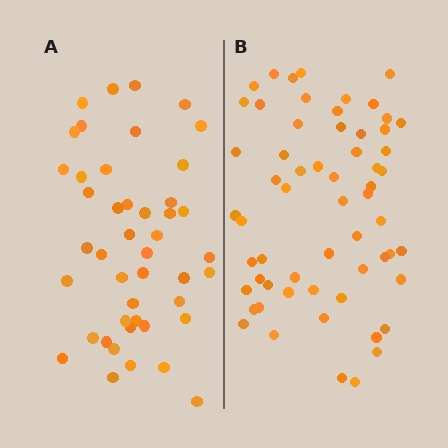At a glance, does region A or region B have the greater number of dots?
Region B (the right region) has more dots.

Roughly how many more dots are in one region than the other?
Region B has approximately 15 more dots than region A.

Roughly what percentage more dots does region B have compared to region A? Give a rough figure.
About 35% more.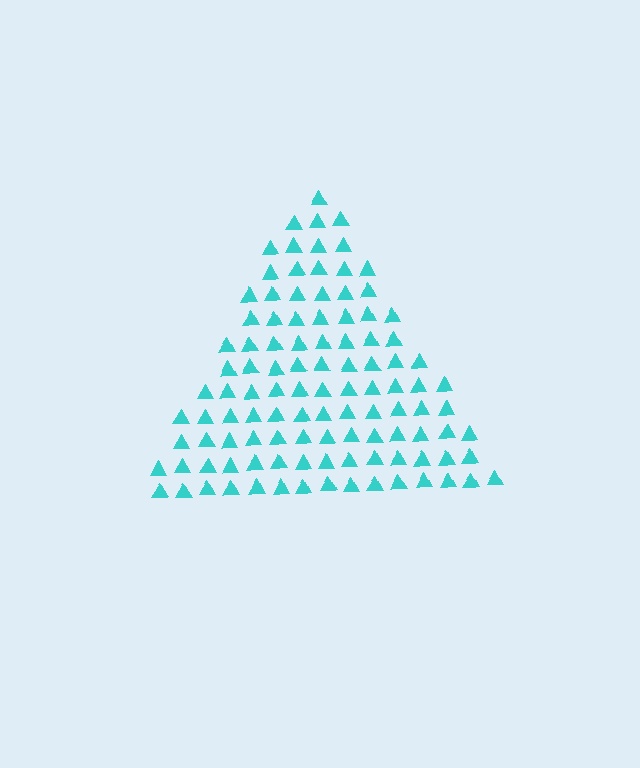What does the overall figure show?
The overall figure shows a triangle.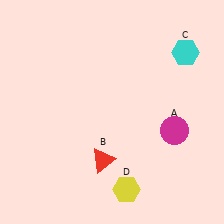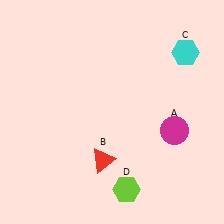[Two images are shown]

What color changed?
The hexagon (D) changed from yellow in Image 1 to lime in Image 2.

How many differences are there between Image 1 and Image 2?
There is 1 difference between the two images.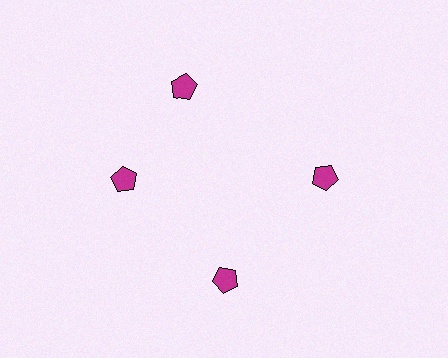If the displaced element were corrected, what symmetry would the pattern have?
It would have 4-fold rotational symmetry — the pattern would map onto itself every 90 degrees.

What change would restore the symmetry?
The symmetry would be restored by rotating it back into even spacing with its neighbors so that all 4 pentagons sit at equal angles and equal distance from the center.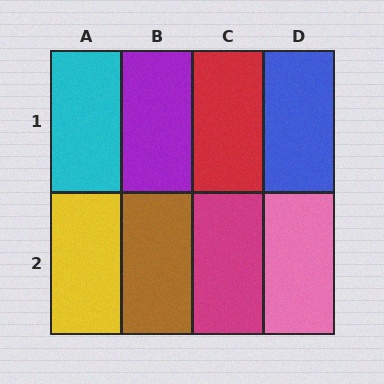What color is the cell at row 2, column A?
Yellow.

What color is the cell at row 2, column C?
Magenta.